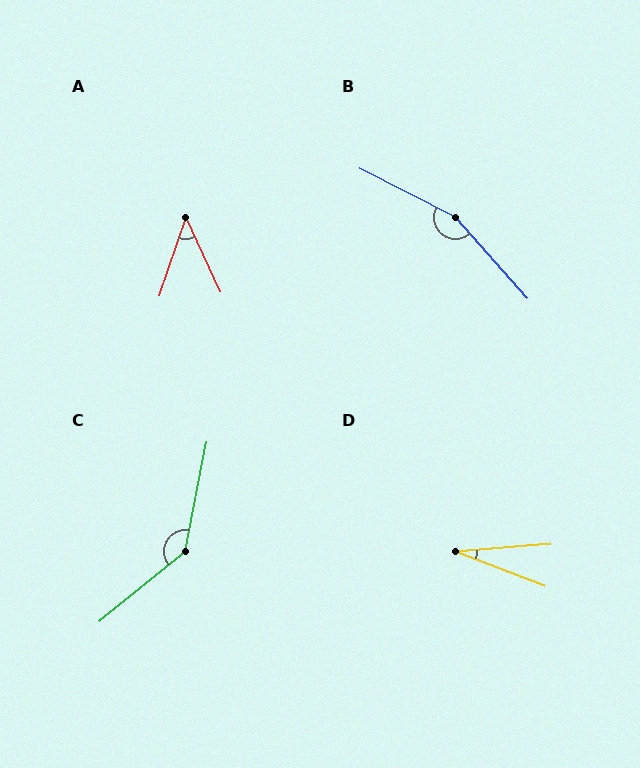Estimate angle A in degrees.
Approximately 43 degrees.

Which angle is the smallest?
D, at approximately 25 degrees.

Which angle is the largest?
B, at approximately 159 degrees.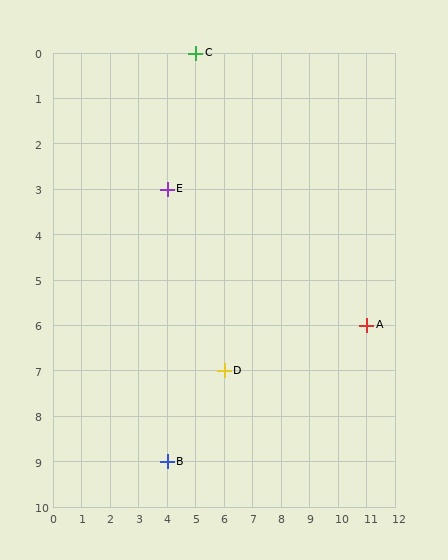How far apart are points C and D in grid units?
Points C and D are 1 column and 7 rows apart (about 7.1 grid units diagonally).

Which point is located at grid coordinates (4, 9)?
Point B is at (4, 9).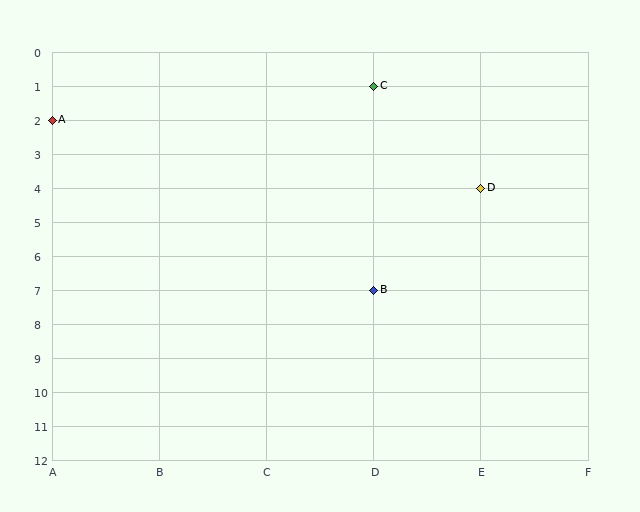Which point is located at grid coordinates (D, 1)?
Point C is at (D, 1).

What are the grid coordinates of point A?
Point A is at grid coordinates (A, 2).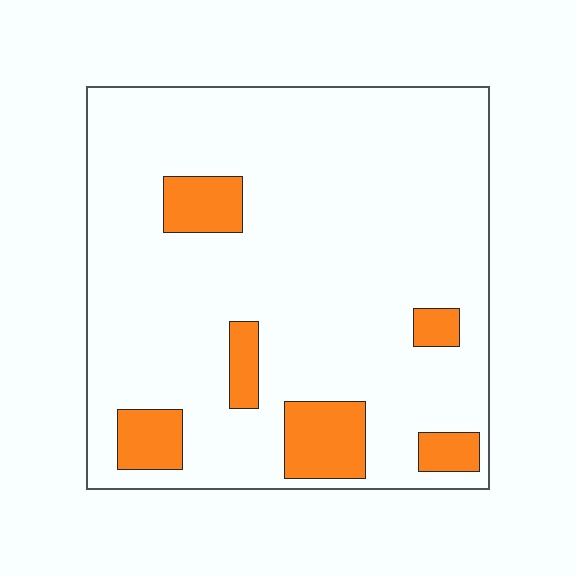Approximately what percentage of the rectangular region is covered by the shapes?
Approximately 15%.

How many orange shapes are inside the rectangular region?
6.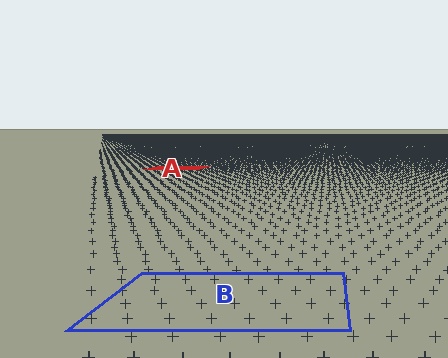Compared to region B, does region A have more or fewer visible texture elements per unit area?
Region A has more texture elements per unit area — they are packed more densely because it is farther away.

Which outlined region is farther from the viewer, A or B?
Region A is farther from the viewer — the texture elements inside it appear smaller and more densely packed.